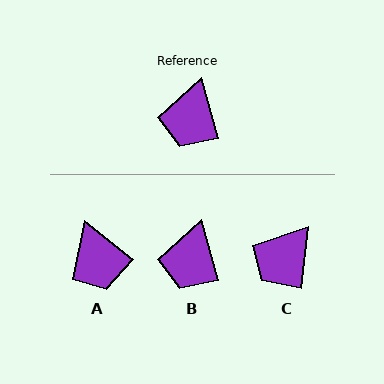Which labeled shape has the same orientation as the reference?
B.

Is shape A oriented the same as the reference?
No, it is off by about 36 degrees.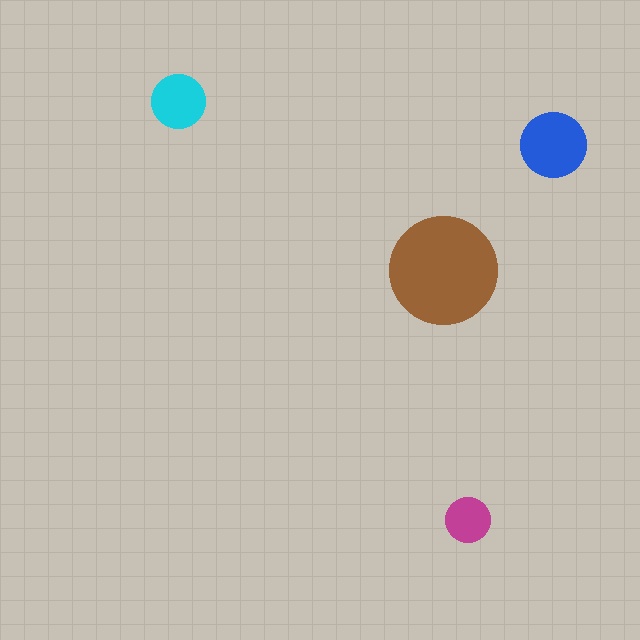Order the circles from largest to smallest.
the brown one, the blue one, the cyan one, the magenta one.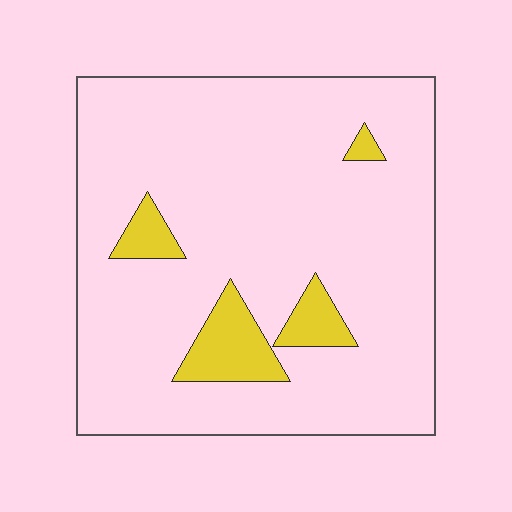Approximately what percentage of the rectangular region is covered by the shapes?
Approximately 10%.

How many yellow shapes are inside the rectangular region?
4.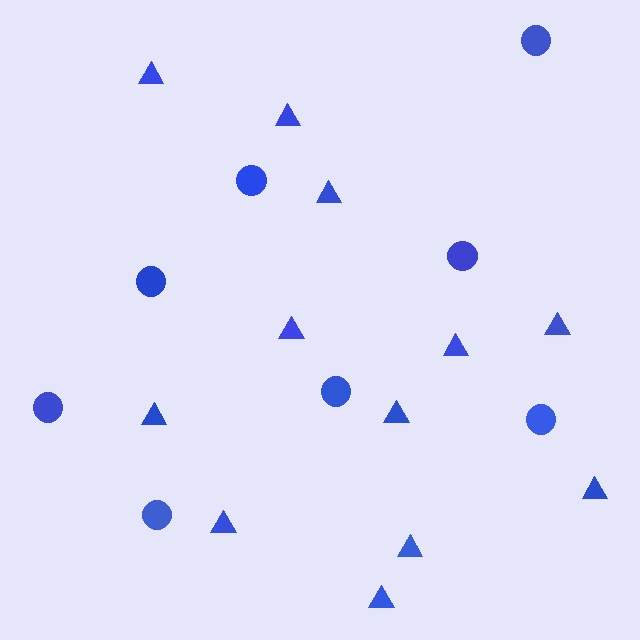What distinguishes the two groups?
There are 2 groups: one group of triangles (12) and one group of circles (8).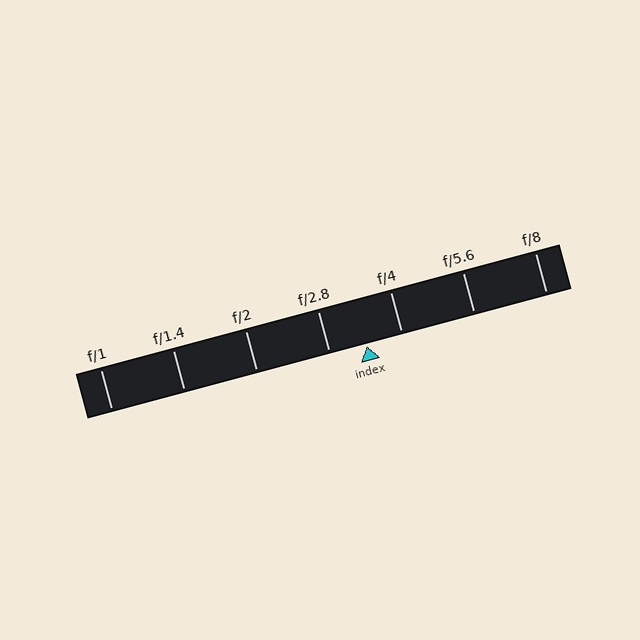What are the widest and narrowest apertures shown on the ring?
The widest aperture shown is f/1 and the narrowest is f/8.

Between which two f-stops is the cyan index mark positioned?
The index mark is between f/2.8 and f/4.